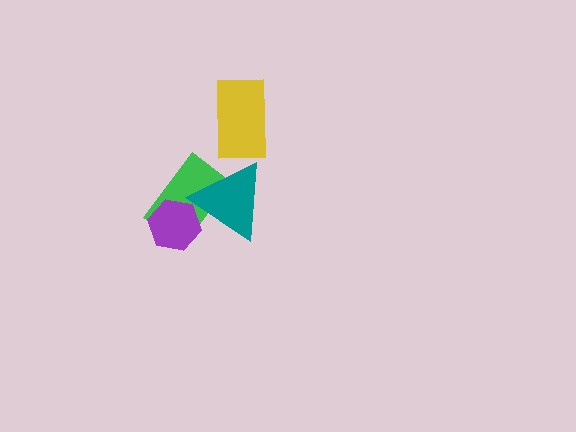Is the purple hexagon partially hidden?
Yes, it is partially covered by another shape.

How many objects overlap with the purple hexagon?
2 objects overlap with the purple hexagon.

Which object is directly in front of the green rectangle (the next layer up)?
The purple hexagon is directly in front of the green rectangle.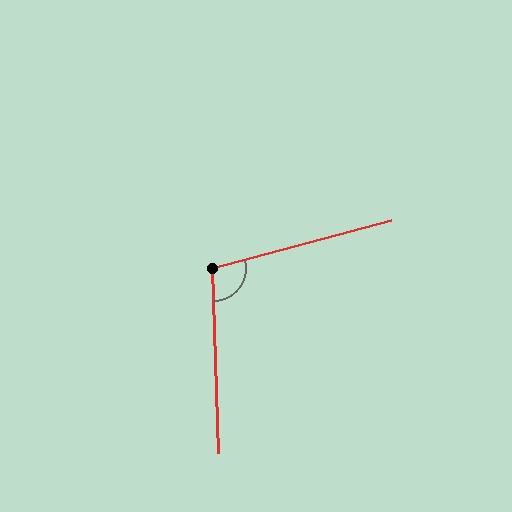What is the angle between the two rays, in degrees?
Approximately 103 degrees.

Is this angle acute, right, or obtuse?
It is obtuse.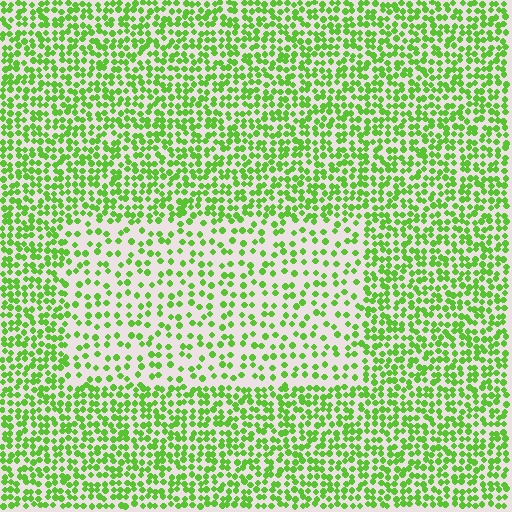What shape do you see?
I see a rectangle.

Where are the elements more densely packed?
The elements are more densely packed outside the rectangle boundary.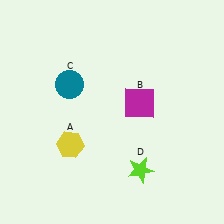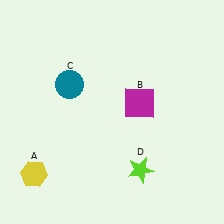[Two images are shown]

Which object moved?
The yellow hexagon (A) moved left.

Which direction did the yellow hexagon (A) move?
The yellow hexagon (A) moved left.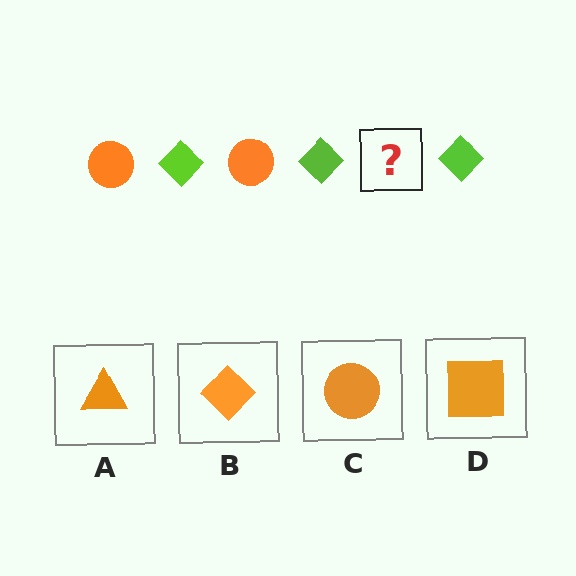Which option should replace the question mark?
Option C.